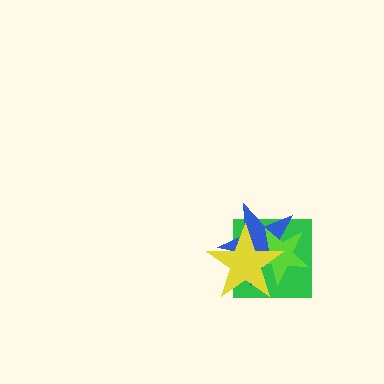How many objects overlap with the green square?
3 objects overlap with the green square.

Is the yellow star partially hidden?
No, no other shape covers it.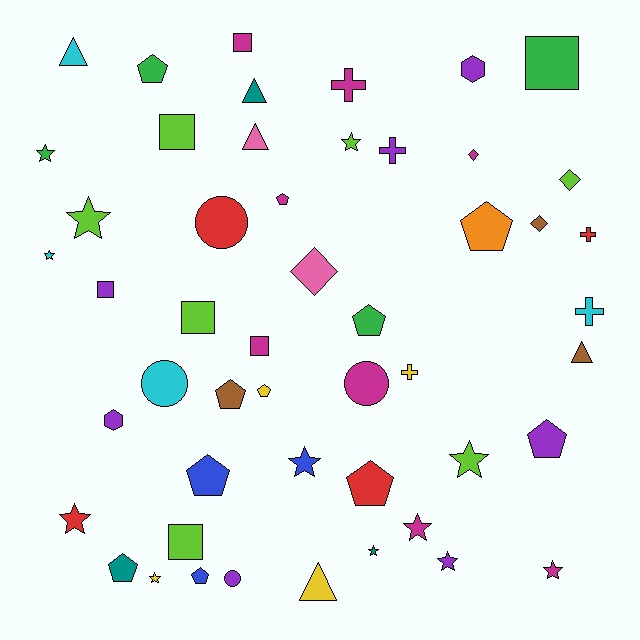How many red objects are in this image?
There are 4 red objects.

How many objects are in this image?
There are 50 objects.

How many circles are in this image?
There are 4 circles.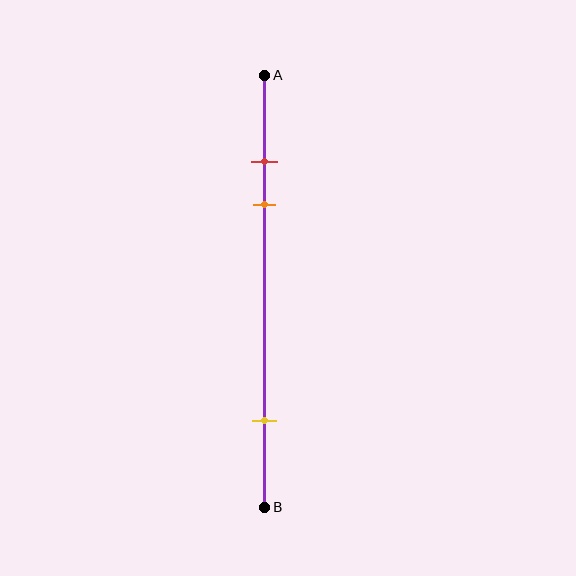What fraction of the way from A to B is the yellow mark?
The yellow mark is approximately 80% (0.8) of the way from A to B.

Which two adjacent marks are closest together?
The red and orange marks are the closest adjacent pair.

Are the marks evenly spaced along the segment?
No, the marks are not evenly spaced.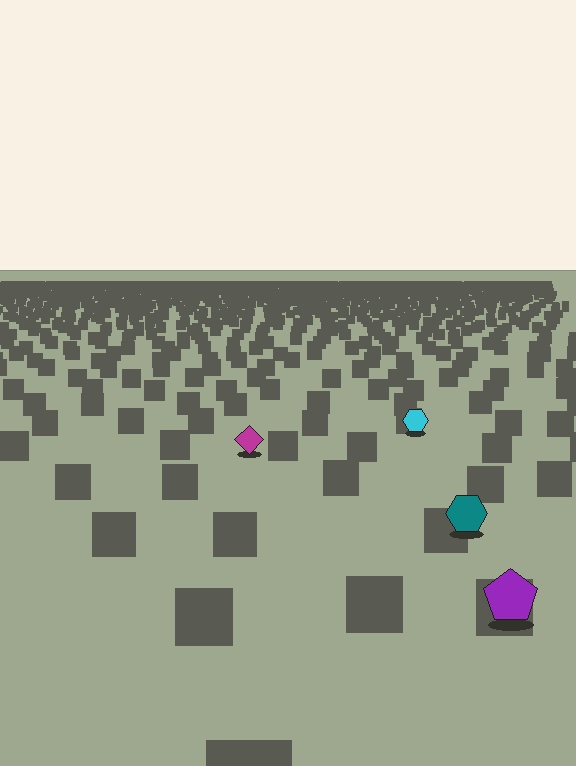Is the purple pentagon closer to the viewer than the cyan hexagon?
Yes. The purple pentagon is closer — you can tell from the texture gradient: the ground texture is coarser near it.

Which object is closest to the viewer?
The purple pentagon is closest. The texture marks near it are larger and more spread out.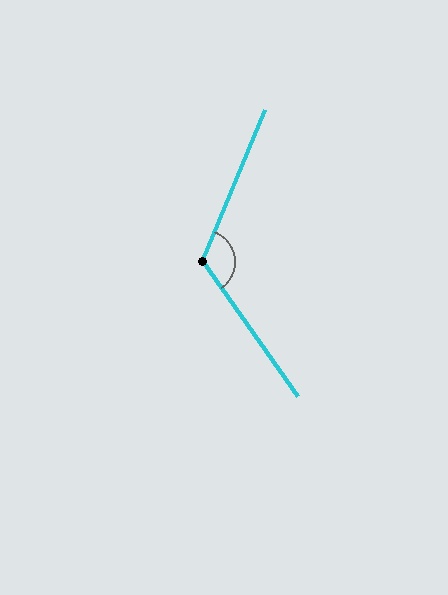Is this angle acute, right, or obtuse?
It is obtuse.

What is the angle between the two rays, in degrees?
Approximately 123 degrees.